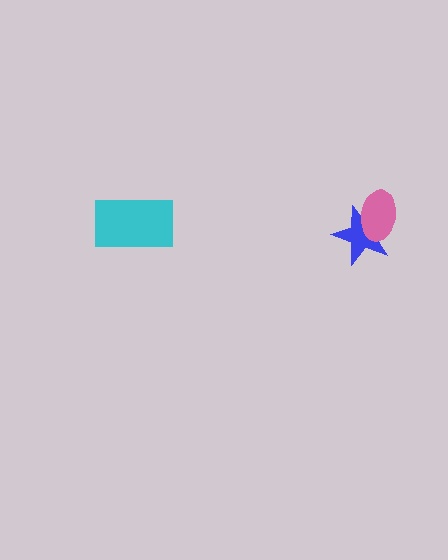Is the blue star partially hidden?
Yes, it is partially covered by another shape.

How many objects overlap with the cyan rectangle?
0 objects overlap with the cyan rectangle.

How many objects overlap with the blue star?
1 object overlaps with the blue star.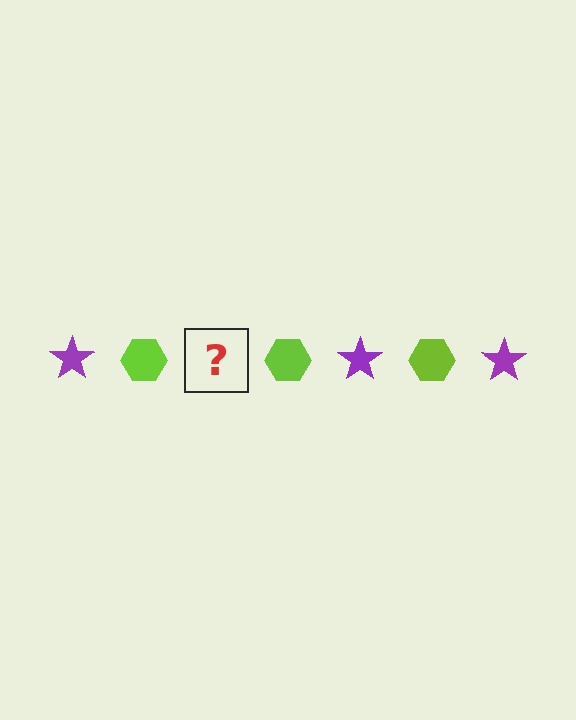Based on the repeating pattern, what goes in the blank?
The blank should be a purple star.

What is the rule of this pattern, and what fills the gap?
The rule is that the pattern alternates between purple star and lime hexagon. The gap should be filled with a purple star.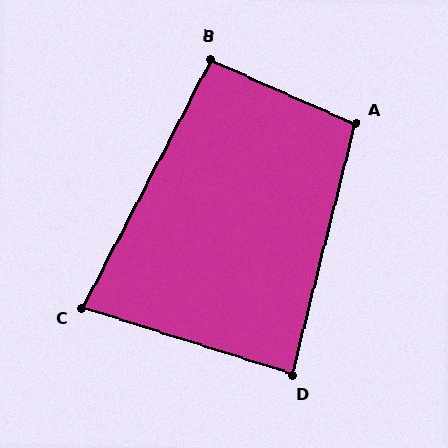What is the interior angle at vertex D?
Approximately 87 degrees (approximately right).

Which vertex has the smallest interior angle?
C, at approximately 80 degrees.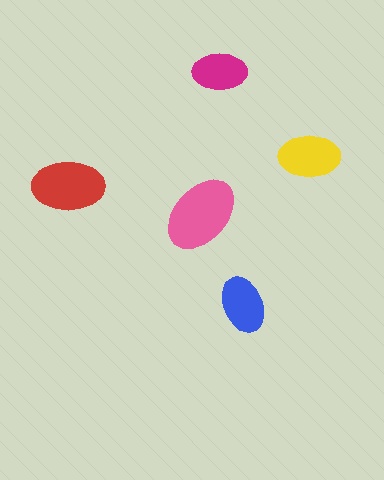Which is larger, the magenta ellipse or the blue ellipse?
The blue one.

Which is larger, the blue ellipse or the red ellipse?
The red one.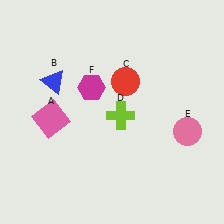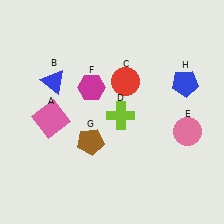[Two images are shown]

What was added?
A brown pentagon (G), a blue pentagon (H) were added in Image 2.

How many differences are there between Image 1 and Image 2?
There are 2 differences between the two images.